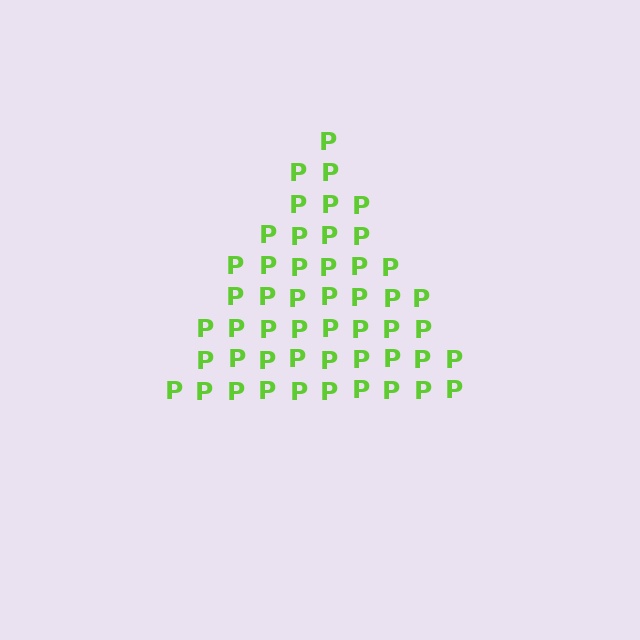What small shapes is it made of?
It is made of small letter P's.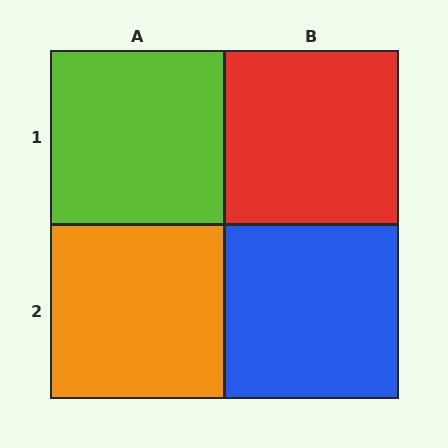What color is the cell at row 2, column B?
Blue.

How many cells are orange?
1 cell is orange.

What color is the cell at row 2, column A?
Orange.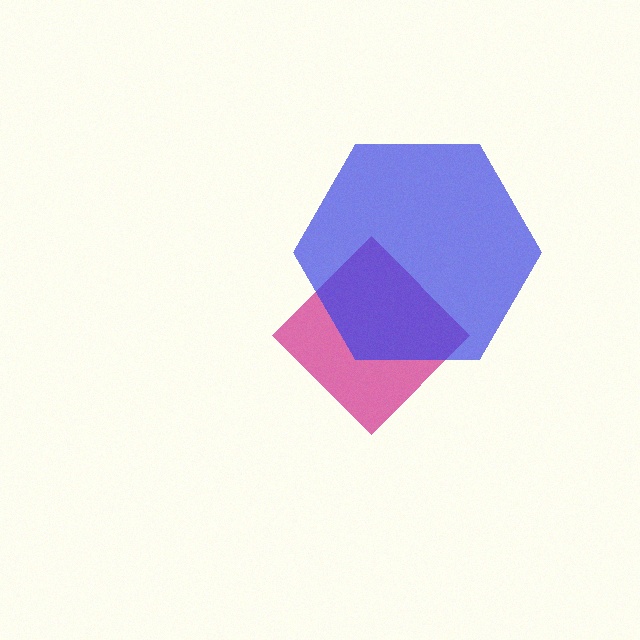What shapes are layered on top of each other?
The layered shapes are: a magenta diamond, a blue hexagon.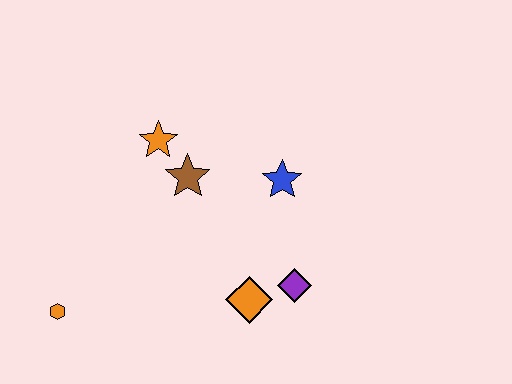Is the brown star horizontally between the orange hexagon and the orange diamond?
Yes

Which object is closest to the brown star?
The orange star is closest to the brown star.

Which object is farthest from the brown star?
The orange hexagon is farthest from the brown star.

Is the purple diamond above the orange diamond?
Yes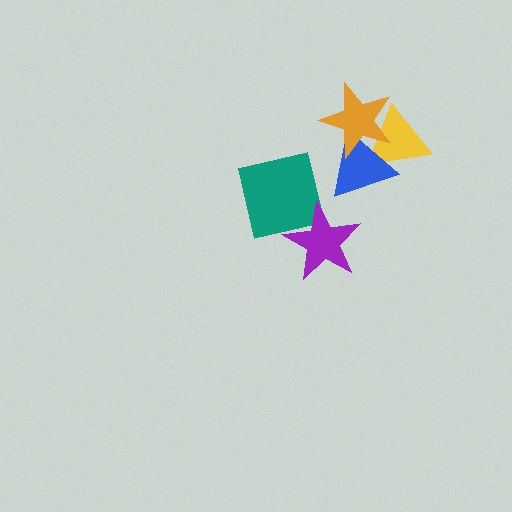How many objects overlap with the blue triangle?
2 objects overlap with the blue triangle.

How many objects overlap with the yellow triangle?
2 objects overlap with the yellow triangle.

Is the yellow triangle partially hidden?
Yes, it is partially covered by another shape.